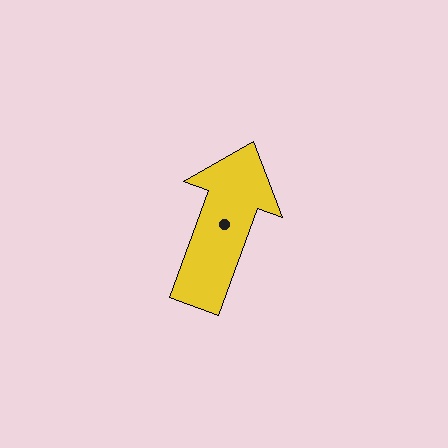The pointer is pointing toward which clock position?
Roughly 1 o'clock.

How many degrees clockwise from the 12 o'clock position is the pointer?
Approximately 20 degrees.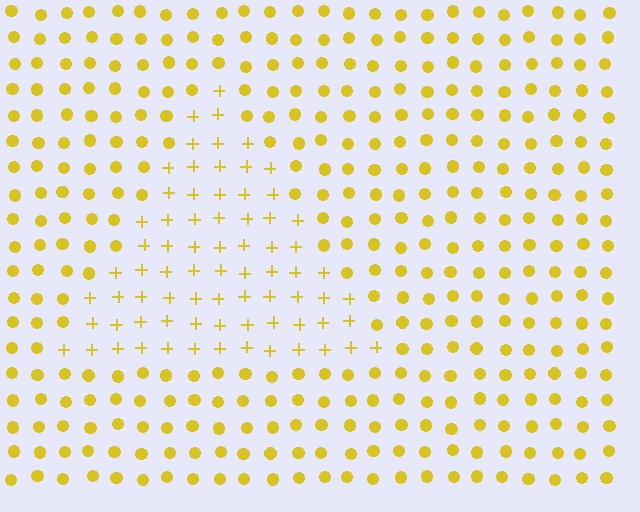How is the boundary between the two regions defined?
The boundary is defined by a change in element shape: plus signs inside vs. circles outside. All elements share the same color and spacing.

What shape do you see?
I see a triangle.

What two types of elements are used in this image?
The image uses plus signs inside the triangle region and circles outside it.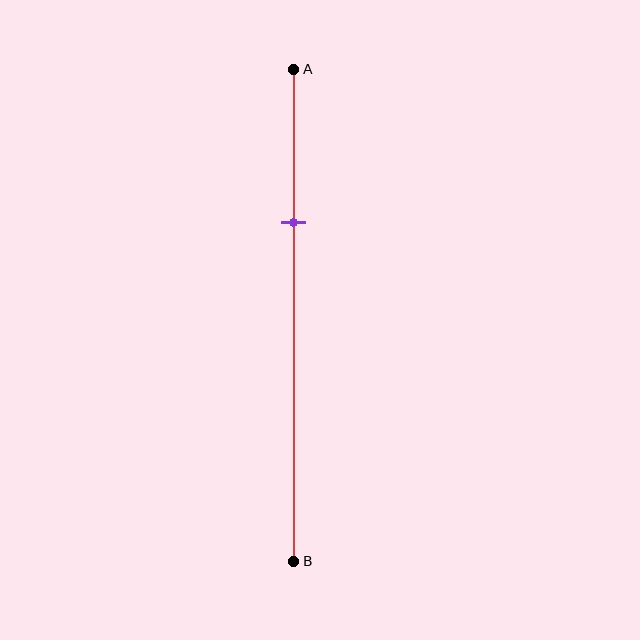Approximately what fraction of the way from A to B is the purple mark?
The purple mark is approximately 30% of the way from A to B.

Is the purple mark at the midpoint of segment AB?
No, the mark is at about 30% from A, not at the 50% midpoint.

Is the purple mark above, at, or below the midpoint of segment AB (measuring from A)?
The purple mark is above the midpoint of segment AB.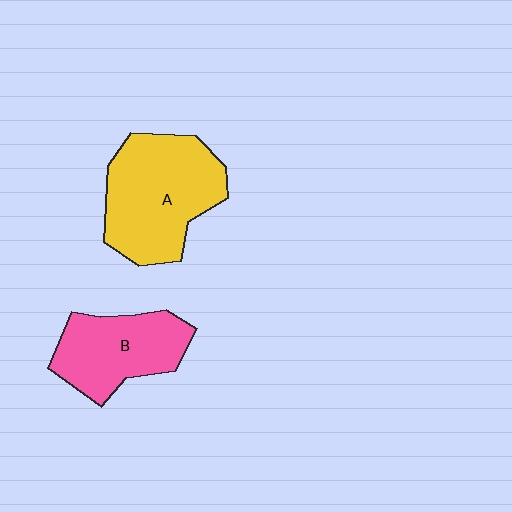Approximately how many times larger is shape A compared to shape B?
Approximately 1.4 times.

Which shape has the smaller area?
Shape B (pink).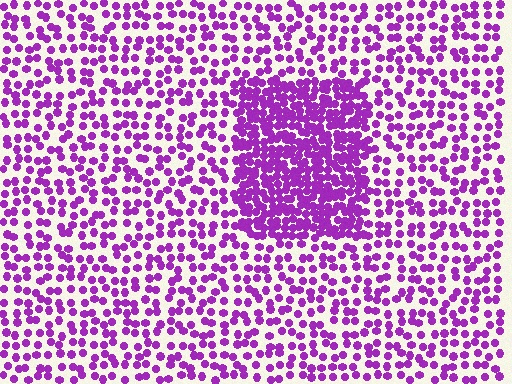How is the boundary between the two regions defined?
The boundary is defined by a change in element density (approximately 2.3x ratio). All elements are the same color, size, and shape.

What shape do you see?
I see a rectangle.